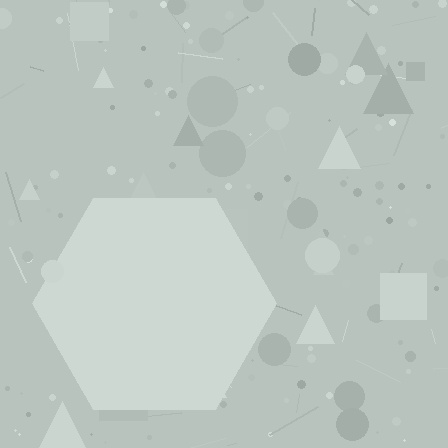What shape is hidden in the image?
A hexagon is hidden in the image.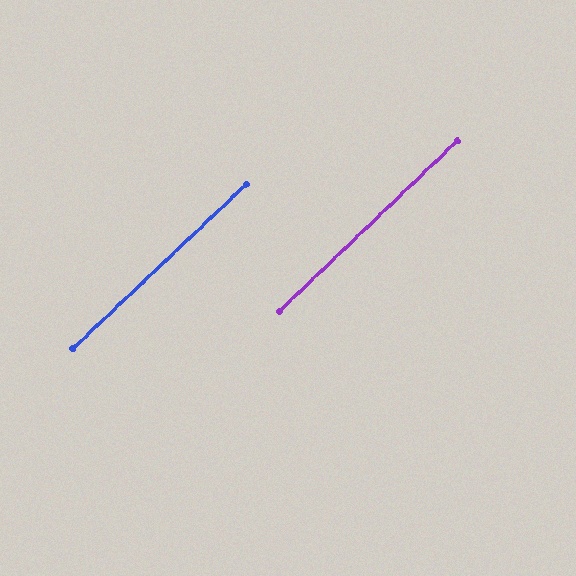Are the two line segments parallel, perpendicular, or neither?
Parallel — their directions differ by only 0.1°.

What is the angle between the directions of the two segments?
Approximately 0 degrees.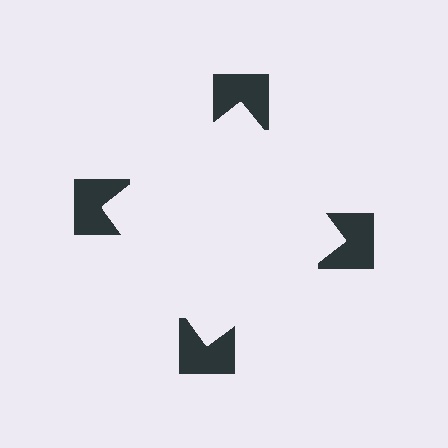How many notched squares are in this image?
There are 4 — one at each vertex of the illusory square.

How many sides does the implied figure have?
4 sides.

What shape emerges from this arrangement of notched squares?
An illusory square — its edges are inferred from the aligned wedge cuts in the notched squares, not physically drawn.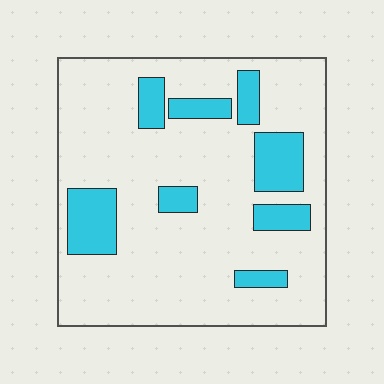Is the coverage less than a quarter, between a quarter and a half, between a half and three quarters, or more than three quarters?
Less than a quarter.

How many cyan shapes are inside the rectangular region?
8.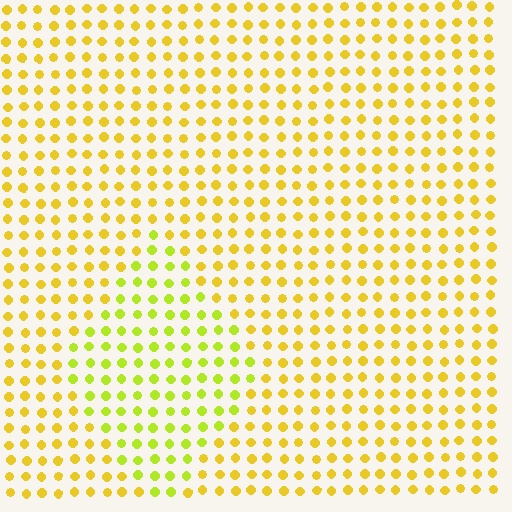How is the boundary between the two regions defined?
The boundary is defined purely by a slight shift in hue (about 27 degrees). Spacing, size, and orientation are identical on both sides.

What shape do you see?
I see a diamond.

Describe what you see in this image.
The image is filled with small yellow elements in a uniform arrangement. A diamond-shaped region is visible where the elements are tinted to a slightly different hue, forming a subtle color boundary.